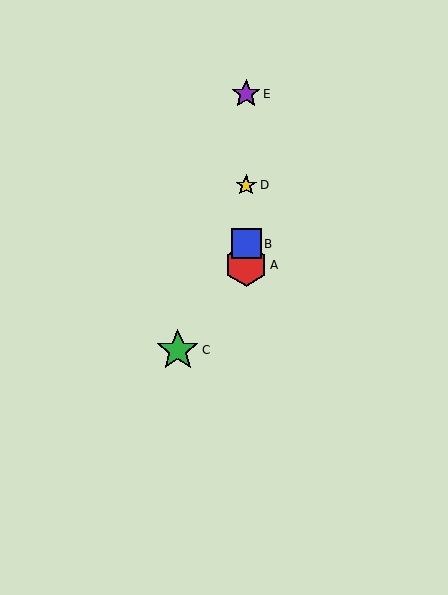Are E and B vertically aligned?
Yes, both are at x≈246.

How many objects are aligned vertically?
4 objects (A, B, D, E) are aligned vertically.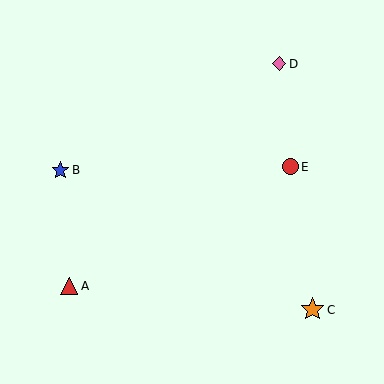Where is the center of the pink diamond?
The center of the pink diamond is at (279, 64).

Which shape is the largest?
The orange star (labeled C) is the largest.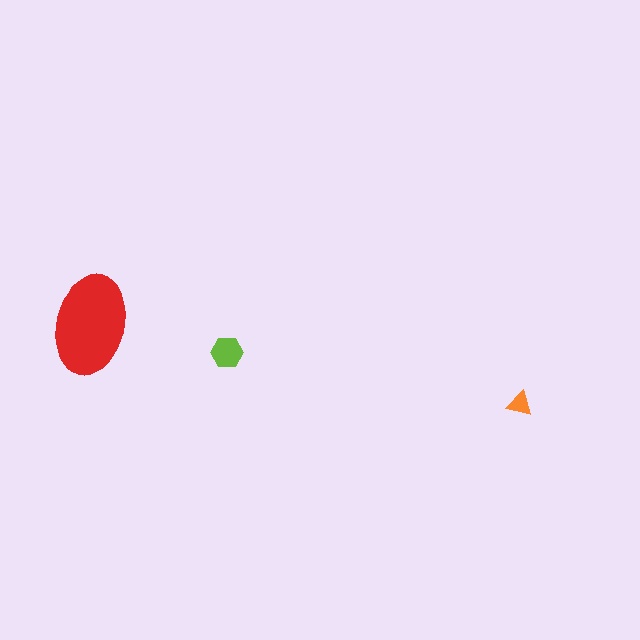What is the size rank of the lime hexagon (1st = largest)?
2nd.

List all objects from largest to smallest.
The red ellipse, the lime hexagon, the orange triangle.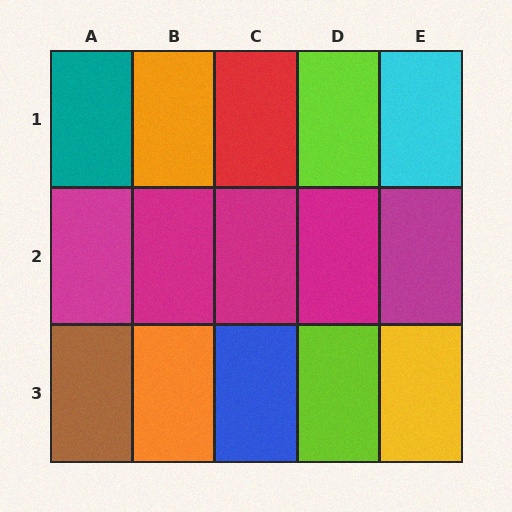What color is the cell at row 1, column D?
Lime.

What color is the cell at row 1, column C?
Red.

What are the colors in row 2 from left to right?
Magenta, magenta, magenta, magenta, magenta.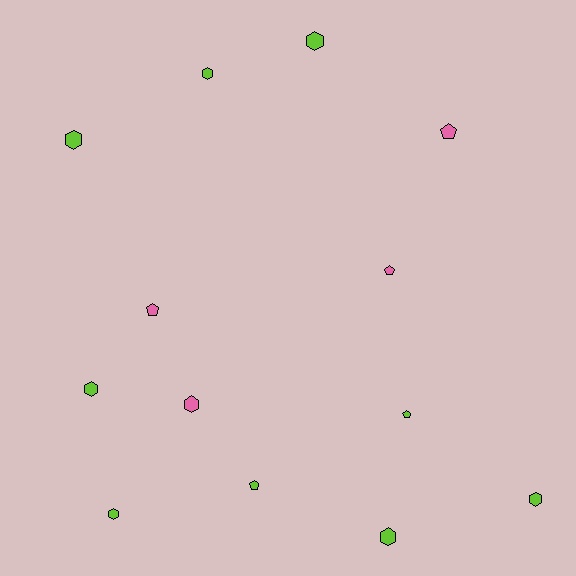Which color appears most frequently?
Lime, with 9 objects.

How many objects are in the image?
There are 13 objects.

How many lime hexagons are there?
There are 7 lime hexagons.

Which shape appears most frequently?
Hexagon, with 8 objects.